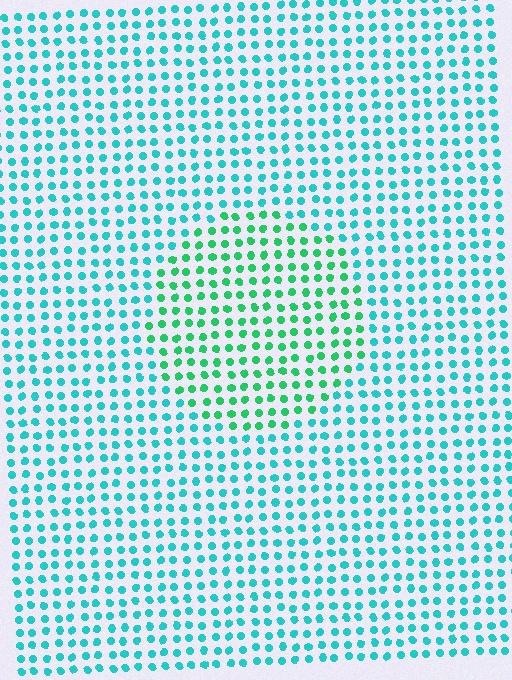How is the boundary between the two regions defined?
The boundary is defined purely by a slight shift in hue (about 35 degrees). Spacing, size, and orientation are identical on both sides.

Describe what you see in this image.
The image is filled with small cyan elements in a uniform arrangement. A circle-shaped region is visible where the elements are tinted to a slightly different hue, forming a subtle color boundary.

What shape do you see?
I see a circle.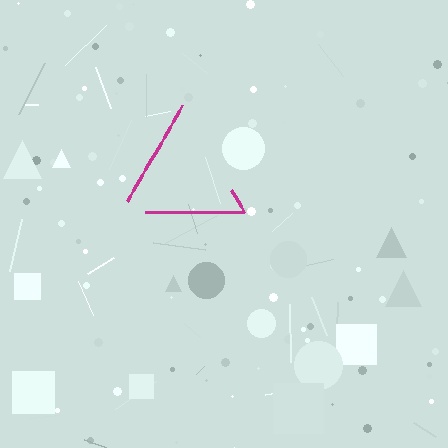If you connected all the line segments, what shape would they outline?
They would outline a triangle.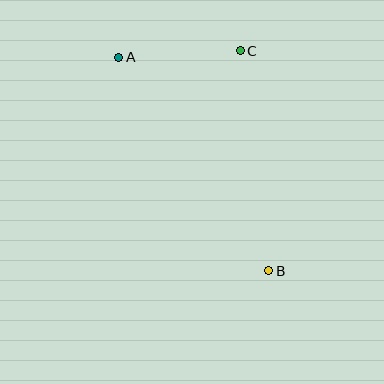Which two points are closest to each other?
Points A and C are closest to each other.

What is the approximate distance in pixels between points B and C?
The distance between B and C is approximately 222 pixels.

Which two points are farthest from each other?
Points A and B are farthest from each other.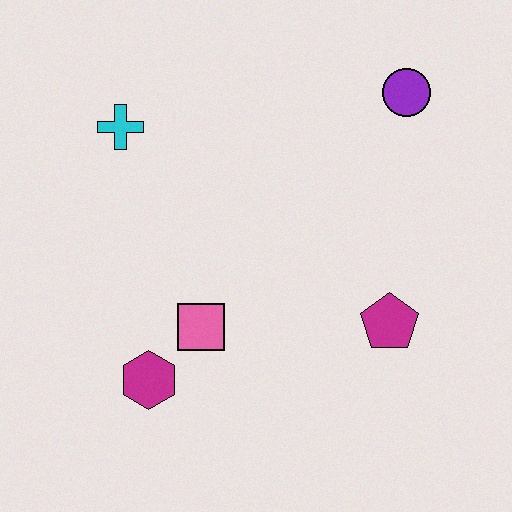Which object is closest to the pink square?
The magenta hexagon is closest to the pink square.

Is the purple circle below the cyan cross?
No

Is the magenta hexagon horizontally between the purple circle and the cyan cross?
Yes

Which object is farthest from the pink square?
The purple circle is farthest from the pink square.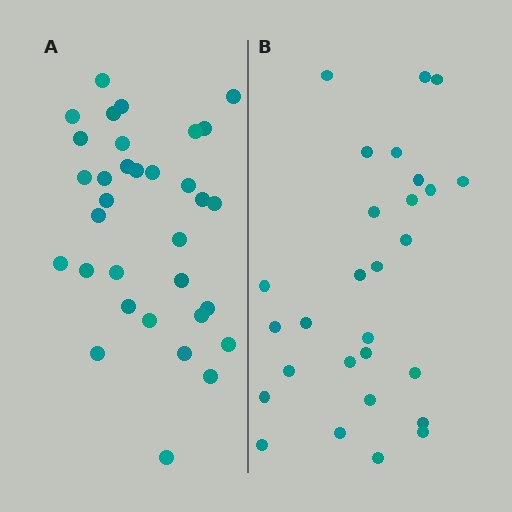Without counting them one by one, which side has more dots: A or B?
Region A (the left region) has more dots.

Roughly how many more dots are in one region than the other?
Region A has about 5 more dots than region B.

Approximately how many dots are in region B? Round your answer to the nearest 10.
About 30 dots. (The exact count is 28, which rounds to 30.)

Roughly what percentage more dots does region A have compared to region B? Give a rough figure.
About 20% more.